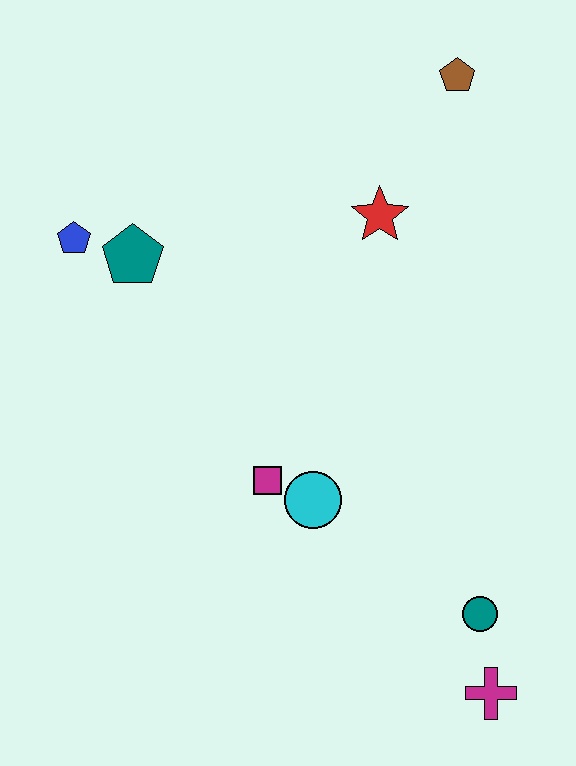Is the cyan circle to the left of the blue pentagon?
No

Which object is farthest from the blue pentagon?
The magenta cross is farthest from the blue pentagon.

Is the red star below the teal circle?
No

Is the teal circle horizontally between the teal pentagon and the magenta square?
No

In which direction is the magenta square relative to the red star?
The magenta square is below the red star.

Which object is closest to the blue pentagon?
The teal pentagon is closest to the blue pentagon.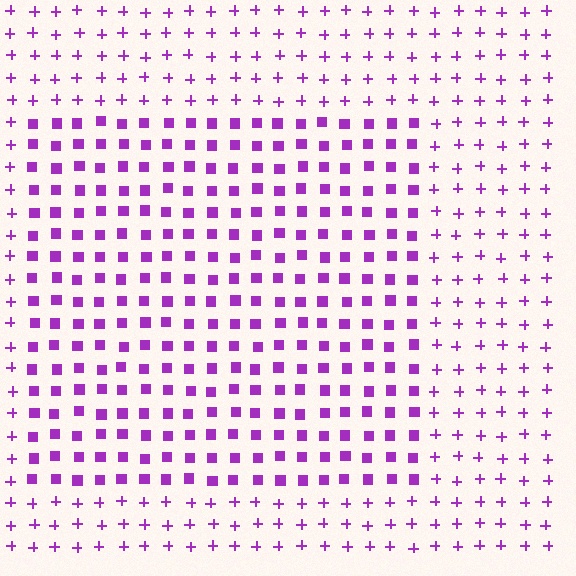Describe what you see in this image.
The image is filled with small purple elements arranged in a uniform grid. A rectangle-shaped region contains squares, while the surrounding area contains plus signs. The boundary is defined purely by the change in element shape.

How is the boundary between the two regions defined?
The boundary is defined by a change in element shape: squares inside vs. plus signs outside. All elements share the same color and spacing.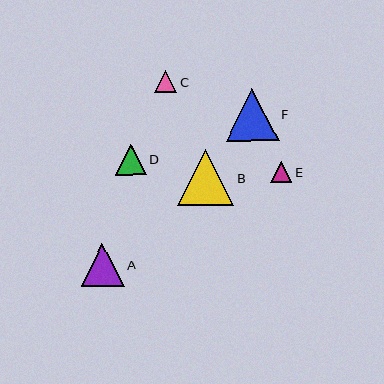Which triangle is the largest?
Triangle B is the largest with a size of approximately 57 pixels.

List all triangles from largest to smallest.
From largest to smallest: B, F, A, D, C, E.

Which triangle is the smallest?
Triangle E is the smallest with a size of approximately 21 pixels.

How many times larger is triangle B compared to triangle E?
Triangle B is approximately 2.7 times the size of triangle E.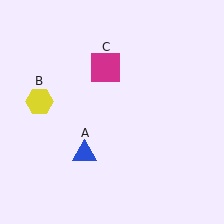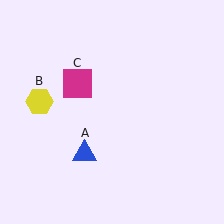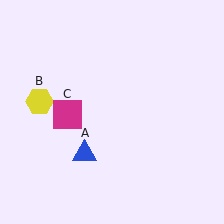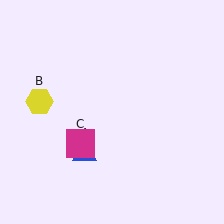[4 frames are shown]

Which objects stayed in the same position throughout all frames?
Blue triangle (object A) and yellow hexagon (object B) remained stationary.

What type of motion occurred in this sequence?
The magenta square (object C) rotated counterclockwise around the center of the scene.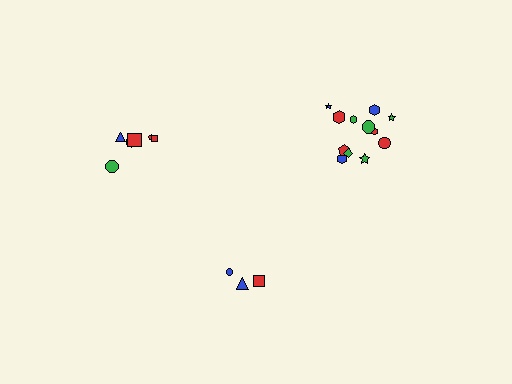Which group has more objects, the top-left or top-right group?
The top-right group.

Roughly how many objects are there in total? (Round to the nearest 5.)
Roughly 20 objects in total.